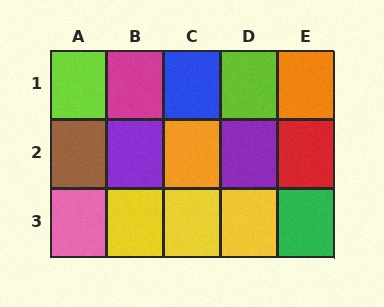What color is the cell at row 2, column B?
Purple.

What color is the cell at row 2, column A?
Brown.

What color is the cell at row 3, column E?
Green.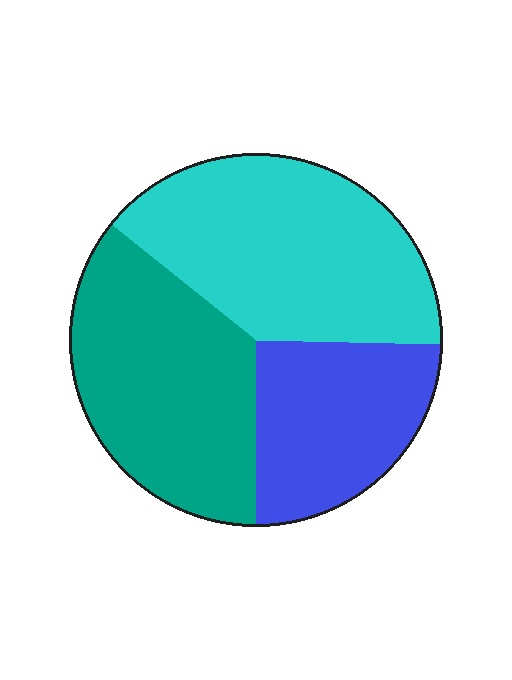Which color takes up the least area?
Blue, at roughly 25%.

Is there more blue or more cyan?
Cyan.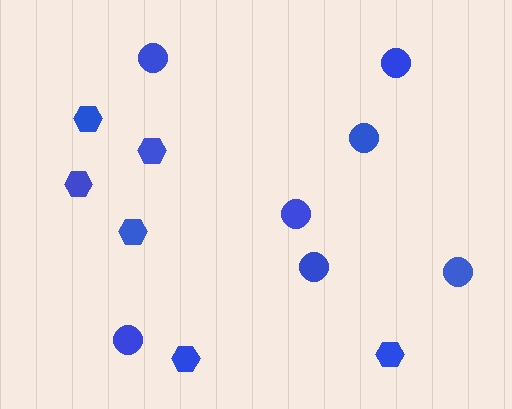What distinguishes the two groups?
There are 2 groups: one group of hexagons (6) and one group of circles (7).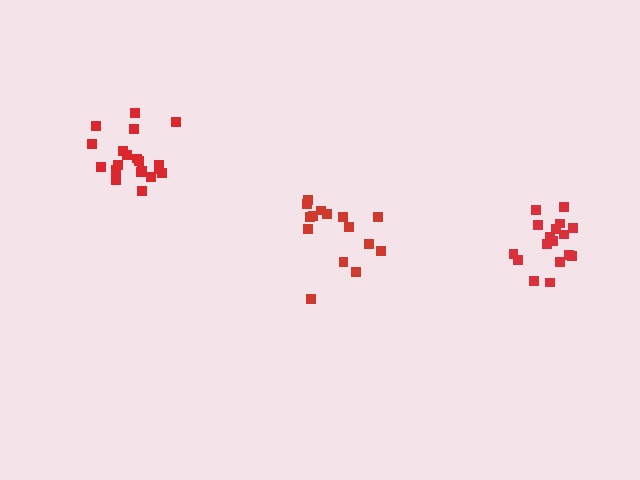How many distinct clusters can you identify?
There are 3 distinct clusters.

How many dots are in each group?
Group 1: 15 dots, Group 2: 17 dots, Group 3: 20 dots (52 total).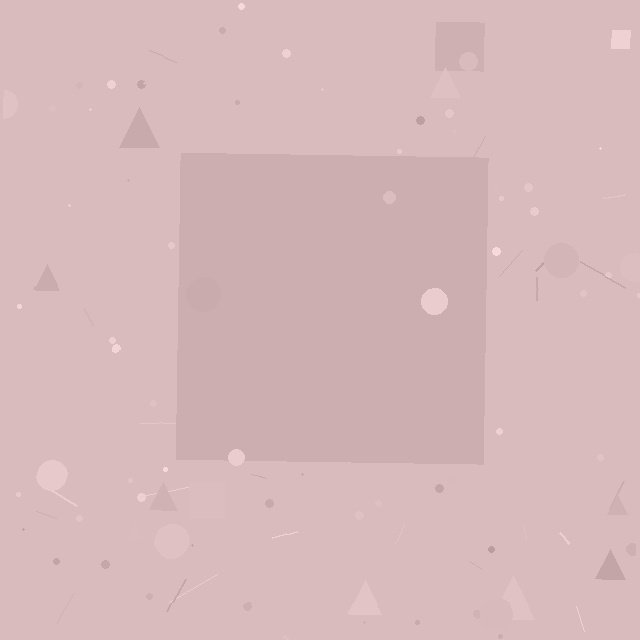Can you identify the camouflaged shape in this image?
The camouflaged shape is a square.